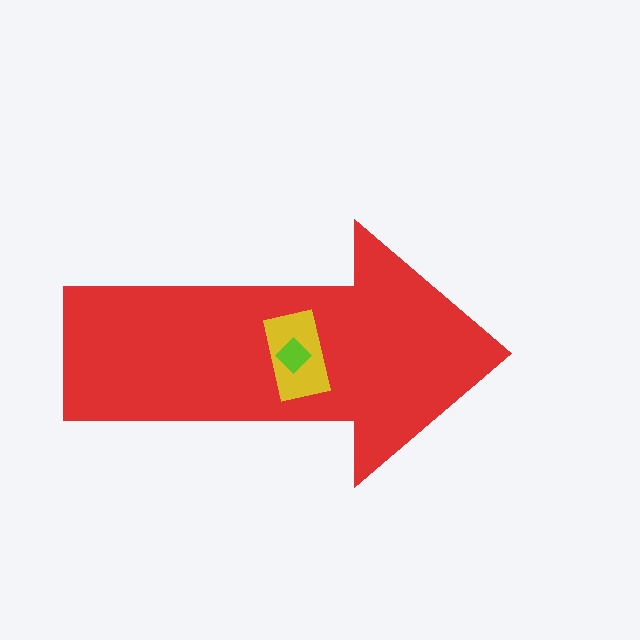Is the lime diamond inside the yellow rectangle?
Yes.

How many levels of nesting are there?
3.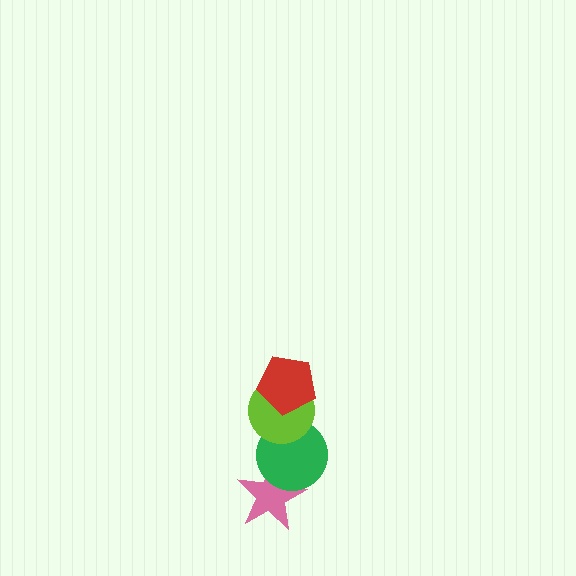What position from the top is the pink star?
The pink star is 4th from the top.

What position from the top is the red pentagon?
The red pentagon is 1st from the top.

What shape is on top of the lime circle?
The red pentagon is on top of the lime circle.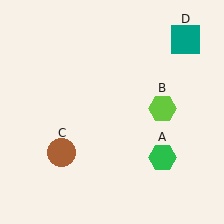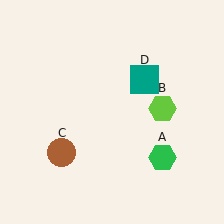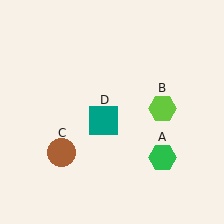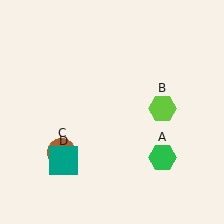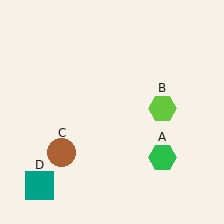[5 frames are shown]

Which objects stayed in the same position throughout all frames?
Green hexagon (object A) and lime hexagon (object B) and brown circle (object C) remained stationary.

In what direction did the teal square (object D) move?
The teal square (object D) moved down and to the left.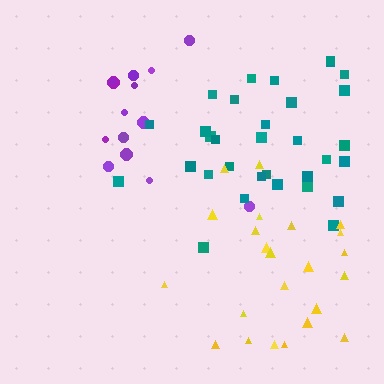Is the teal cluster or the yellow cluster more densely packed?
Teal.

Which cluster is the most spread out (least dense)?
Purple.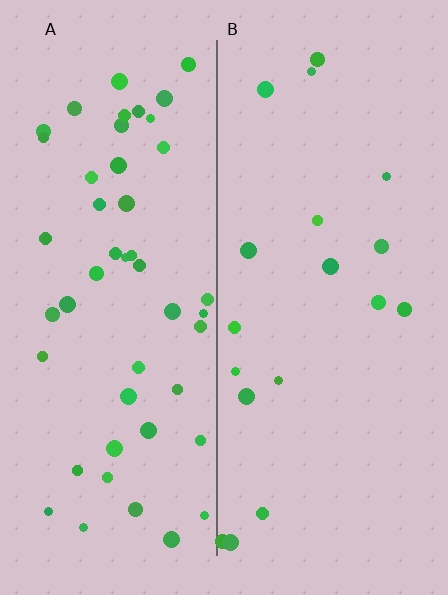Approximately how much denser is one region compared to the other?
Approximately 2.6× — region A over region B.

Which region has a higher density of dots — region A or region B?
A (the left).